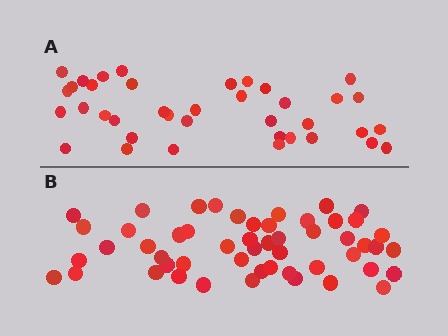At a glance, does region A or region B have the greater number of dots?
Region B (the bottom region) has more dots.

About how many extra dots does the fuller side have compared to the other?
Region B has approximately 15 more dots than region A.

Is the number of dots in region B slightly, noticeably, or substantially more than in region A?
Region B has noticeably more, but not dramatically so. The ratio is roughly 1.4 to 1.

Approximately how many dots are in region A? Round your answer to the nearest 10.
About 40 dots. (The exact count is 38, which rounds to 40.)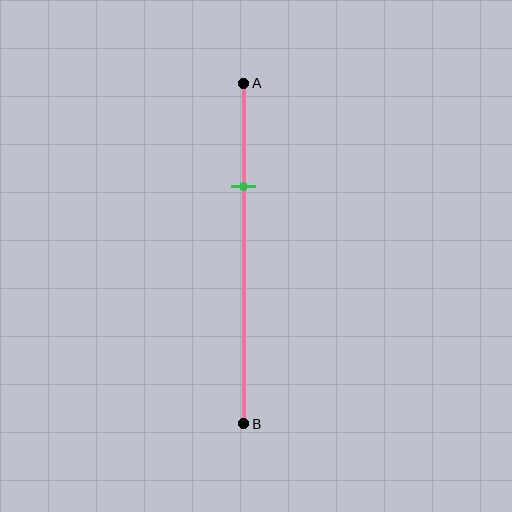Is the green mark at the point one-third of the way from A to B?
No, the mark is at about 30% from A, not at the 33% one-third point.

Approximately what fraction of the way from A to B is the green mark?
The green mark is approximately 30% of the way from A to B.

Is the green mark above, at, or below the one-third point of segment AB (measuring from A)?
The green mark is above the one-third point of segment AB.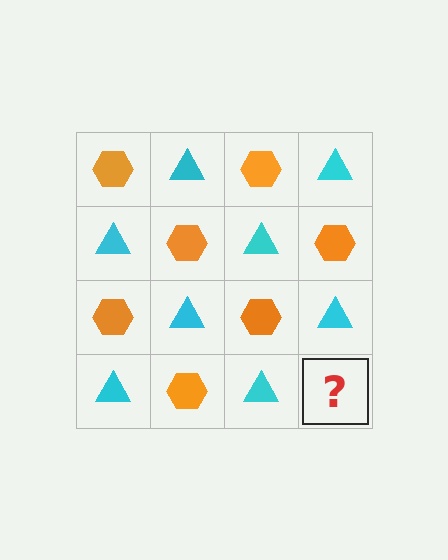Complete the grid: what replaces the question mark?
The question mark should be replaced with an orange hexagon.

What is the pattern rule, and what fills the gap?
The rule is that it alternates orange hexagon and cyan triangle in a checkerboard pattern. The gap should be filled with an orange hexagon.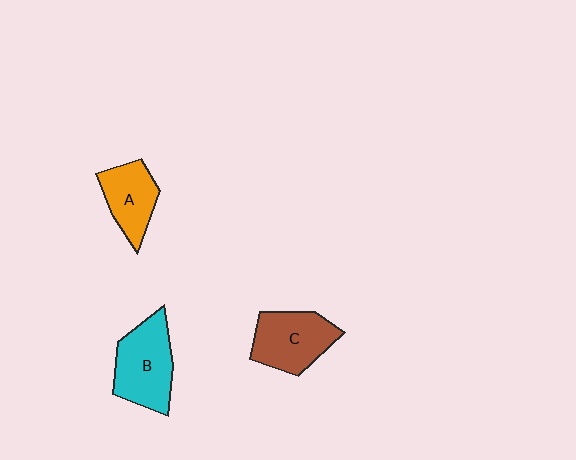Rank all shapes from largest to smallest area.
From largest to smallest: B (cyan), C (brown), A (orange).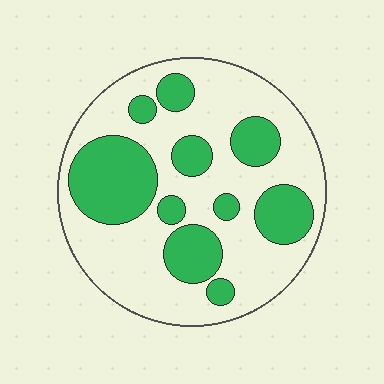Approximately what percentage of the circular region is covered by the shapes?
Approximately 35%.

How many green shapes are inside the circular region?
10.